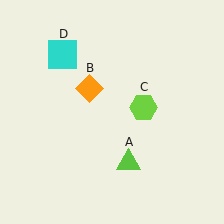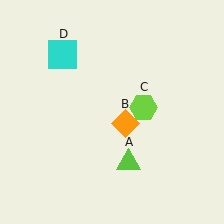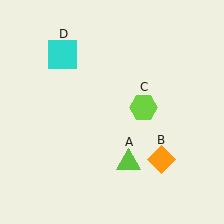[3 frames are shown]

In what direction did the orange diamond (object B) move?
The orange diamond (object B) moved down and to the right.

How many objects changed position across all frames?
1 object changed position: orange diamond (object B).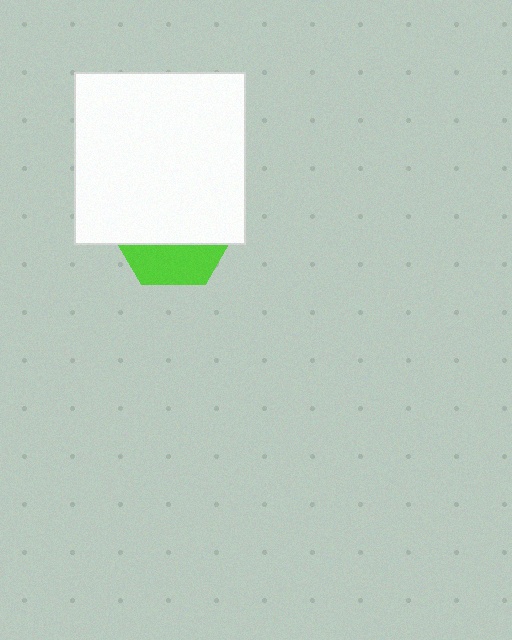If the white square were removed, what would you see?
You would see the complete lime hexagon.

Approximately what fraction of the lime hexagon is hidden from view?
Roughly 68% of the lime hexagon is hidden behind the white square.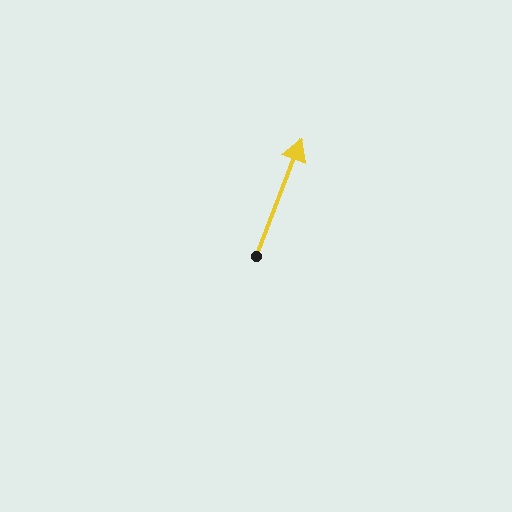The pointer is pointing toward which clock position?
Roughly 1 o'clock.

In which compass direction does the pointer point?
North.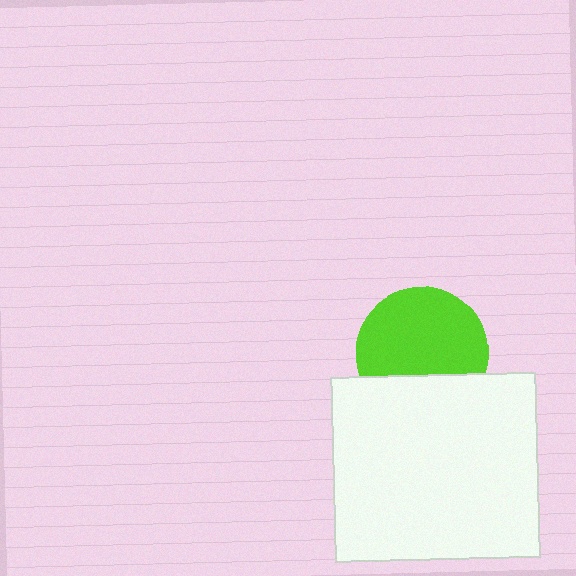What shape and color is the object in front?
The object in front is a white rectangle.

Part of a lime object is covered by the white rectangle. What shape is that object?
It is a circle.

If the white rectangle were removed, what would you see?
You would see the complete lime circle.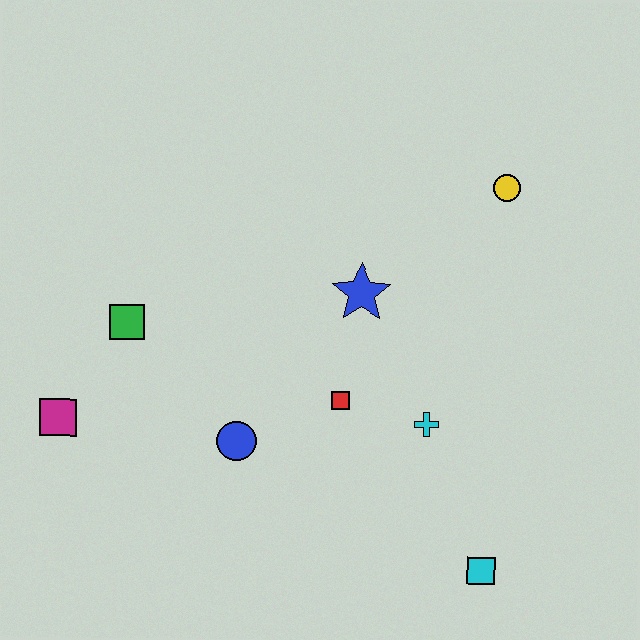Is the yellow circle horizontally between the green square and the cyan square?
No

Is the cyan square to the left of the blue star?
No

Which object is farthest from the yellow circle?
The magenta square is farthest from the yellow circle.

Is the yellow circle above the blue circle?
Yes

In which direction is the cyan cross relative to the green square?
The cyan cross is to the right of the green square.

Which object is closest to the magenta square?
The green square is closest to the magenta square.